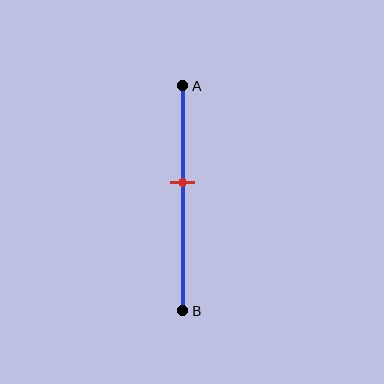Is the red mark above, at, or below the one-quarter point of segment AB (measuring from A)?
The red mark is below the one-quarter point of segment AB.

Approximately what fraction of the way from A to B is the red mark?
The red mark is approximately 45% of the way from A to B.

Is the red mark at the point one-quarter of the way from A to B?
No, the mark is at about 45% from A, not at the 25% one-quarter point.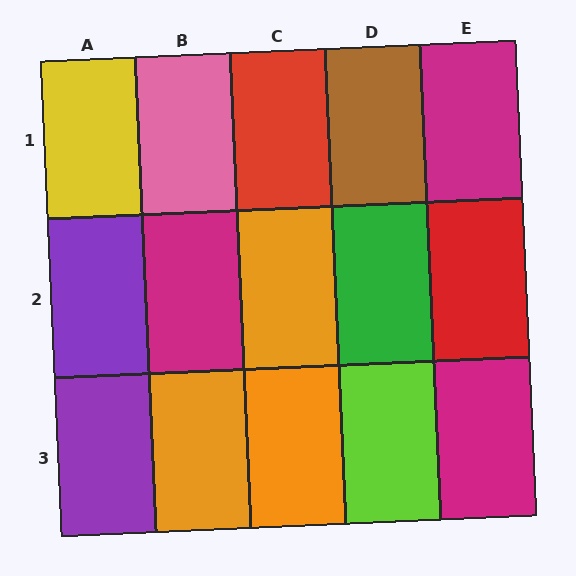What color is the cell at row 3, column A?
Purple.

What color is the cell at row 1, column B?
Pink.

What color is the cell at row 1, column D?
Brown.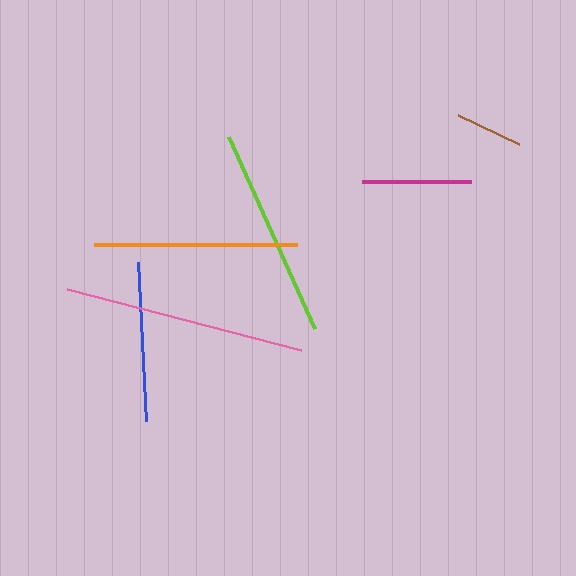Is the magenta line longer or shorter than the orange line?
The orange line is longer than the magenta line.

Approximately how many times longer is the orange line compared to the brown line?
The orange line is approximately 3.0 times the length of the brown line.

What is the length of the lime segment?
The lime segment is approximately 210 pixels long.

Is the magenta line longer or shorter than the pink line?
The pink line is longer than the magenta line.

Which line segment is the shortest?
The brown line is the shortest at approximately 68 pixels.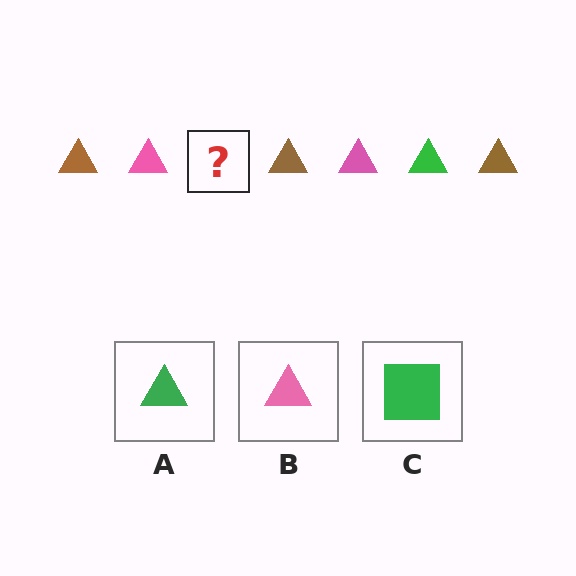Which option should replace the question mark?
Option A.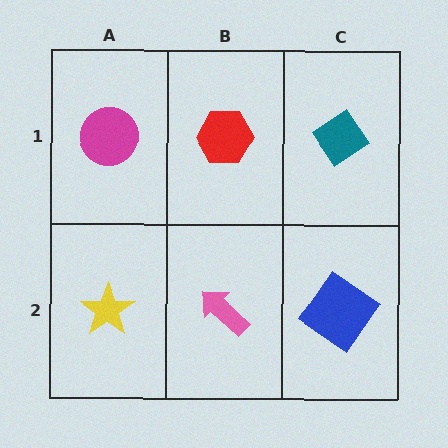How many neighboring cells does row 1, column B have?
3.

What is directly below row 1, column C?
A blue diamond.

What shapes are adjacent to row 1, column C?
A blue diamond (row 2, column C), a red hexagon (row 1, column B).